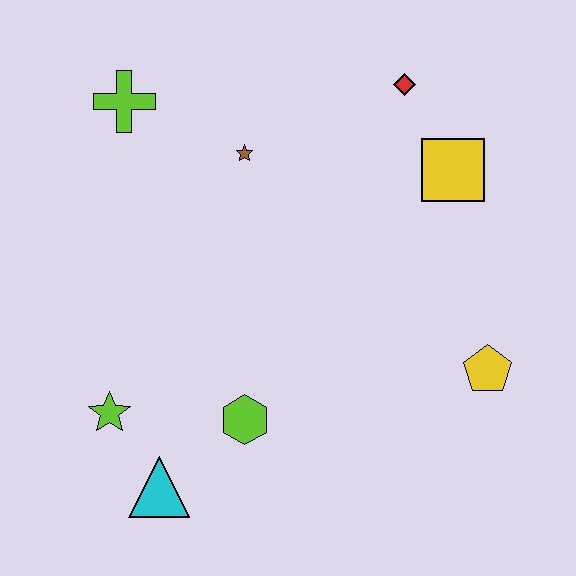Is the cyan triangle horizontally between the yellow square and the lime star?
Yes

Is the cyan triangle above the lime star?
No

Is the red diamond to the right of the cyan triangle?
Yes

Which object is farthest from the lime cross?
The yellow pentagon is farthest from the lime cross.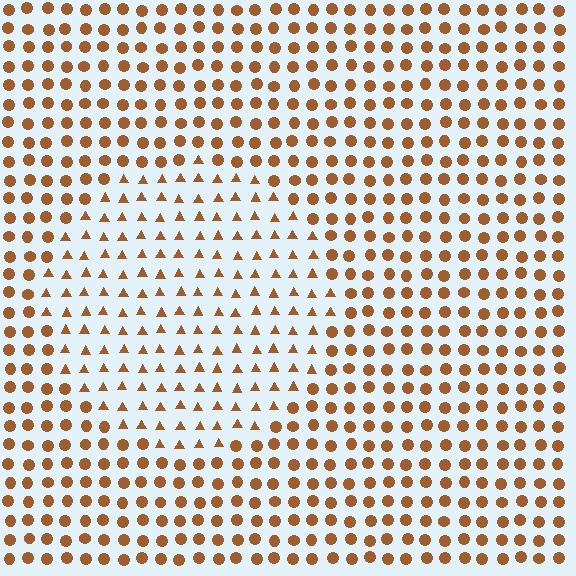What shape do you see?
I see a circle.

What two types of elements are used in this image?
The image uses triangles inside the circle region and circles outside it.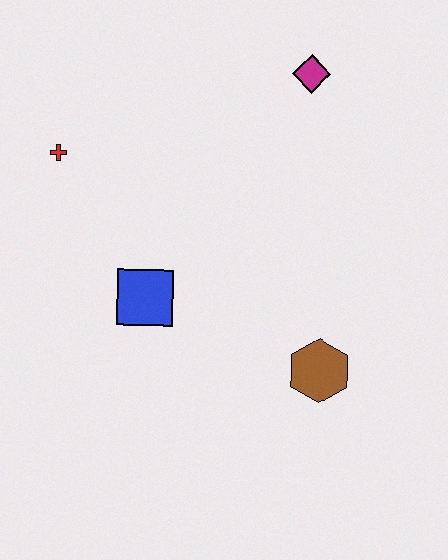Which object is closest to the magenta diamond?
The red cross is closest to the magenta diamond.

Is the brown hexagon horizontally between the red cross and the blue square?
No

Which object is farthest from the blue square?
The magenta diamond is farthest from the blue square.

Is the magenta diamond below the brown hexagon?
No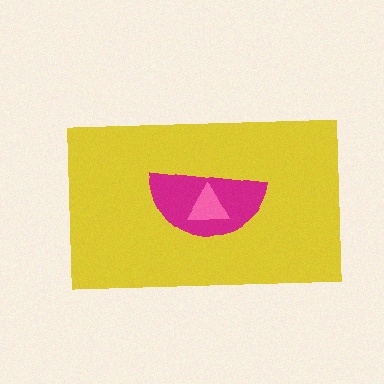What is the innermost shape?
The pink triangle.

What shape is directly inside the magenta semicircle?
The pink triangle.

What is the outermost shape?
The yellow rectangle.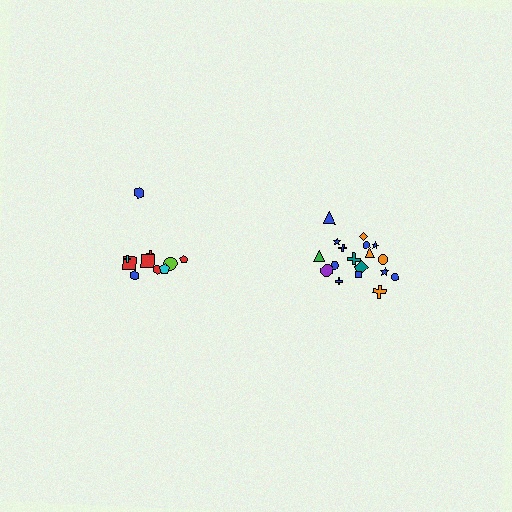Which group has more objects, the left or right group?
The right group.